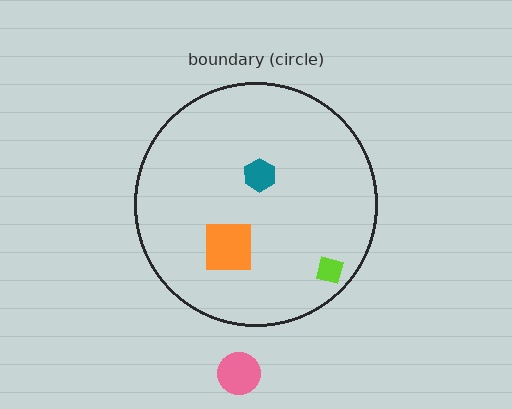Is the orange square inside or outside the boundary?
Inside.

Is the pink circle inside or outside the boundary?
Outside.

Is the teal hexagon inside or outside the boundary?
Inside.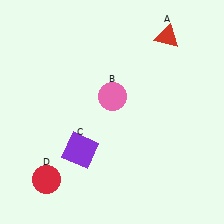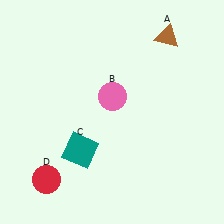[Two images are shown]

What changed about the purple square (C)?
In Image 1, C is purple. In Image 2, it changed to teal.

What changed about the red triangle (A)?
In Image 1, A is red. In Image 2, it changed to brown.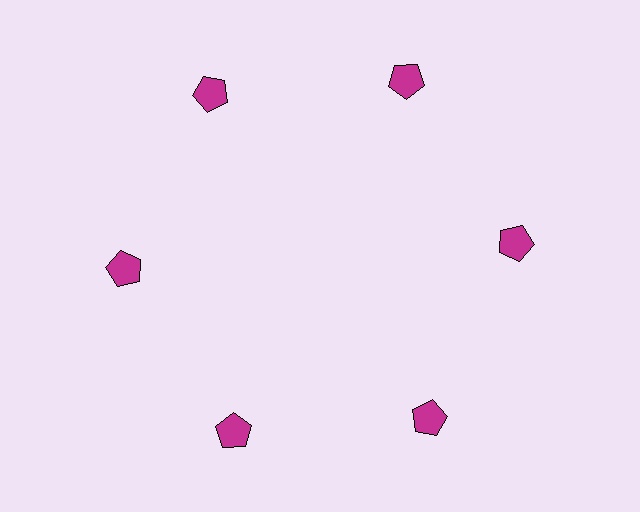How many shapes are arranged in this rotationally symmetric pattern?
There are 6 shapes, arranged in 6 groups of 1.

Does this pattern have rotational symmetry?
Yes, this pattern has 6-fold rotational symmetry. It looks the same after rotating 60 degrees around the center.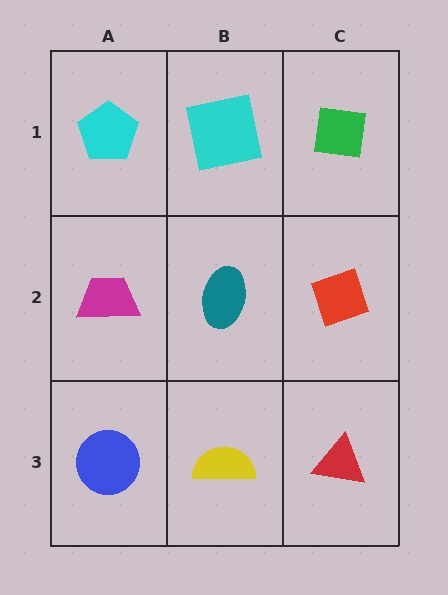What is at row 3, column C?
A red triangle.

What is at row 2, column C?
A red diamond.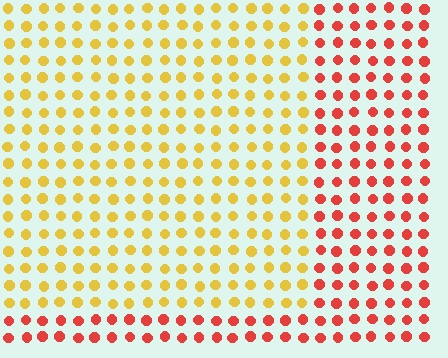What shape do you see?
I see a rectangle.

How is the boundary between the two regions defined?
The boundary is defined purely by a slight shift in hue (about 48 degrees). Spacing, size, and orientation are identical on both sides.